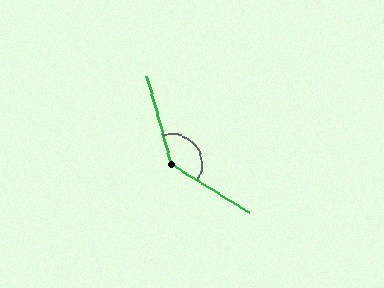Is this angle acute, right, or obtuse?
It is obtuse.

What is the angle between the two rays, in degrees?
Approximately 137 degrees.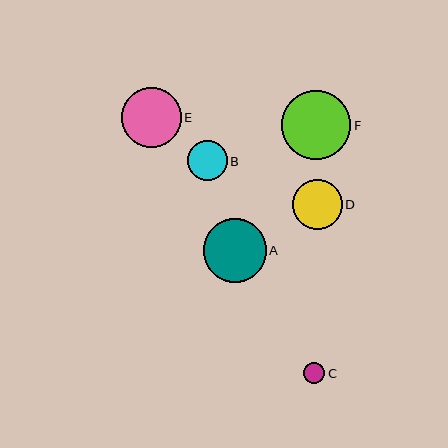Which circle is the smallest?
Circle C is the smallest with a size of approximately 21 pixels.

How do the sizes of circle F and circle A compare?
Circle F and circle A are approximately the same size.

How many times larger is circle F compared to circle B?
Circle F is approximately 1.7 times the size of circle B.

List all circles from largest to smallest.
From largest to smallest: F, A, E, D, B, C.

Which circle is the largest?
Circle F is the largest with a size of approximately 69 pixels.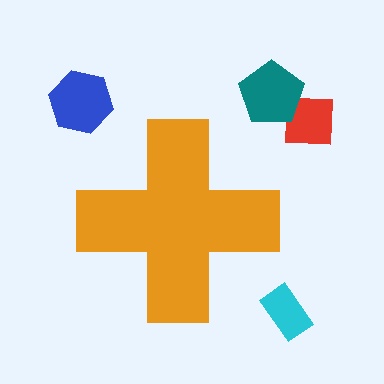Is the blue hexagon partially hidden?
No, the blue hexagon is fully visible.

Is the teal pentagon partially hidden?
No, the teal pentagon is fully visible.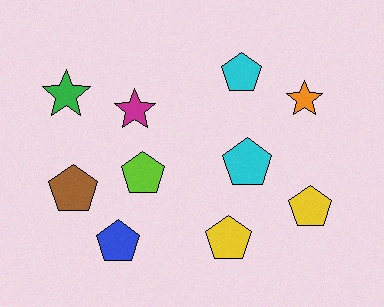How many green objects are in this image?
There is 1 green object.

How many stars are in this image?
There are 3 stars.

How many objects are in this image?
There are 10 objects.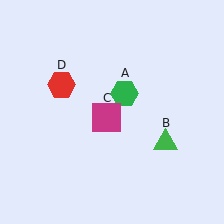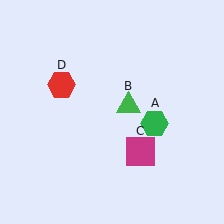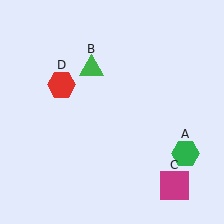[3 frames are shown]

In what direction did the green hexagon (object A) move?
The green hexagon (object A) moved down and to the right.